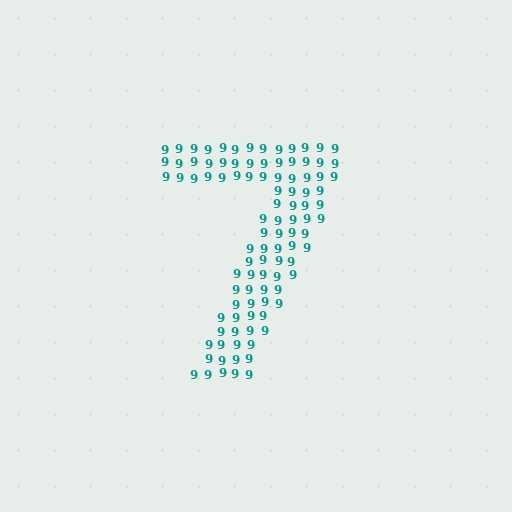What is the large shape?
The large shape is the digit 7.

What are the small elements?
The small elements are digit 9's.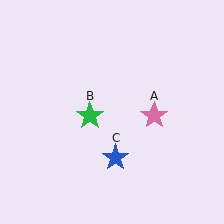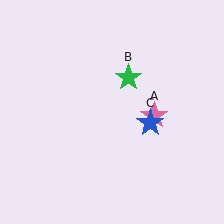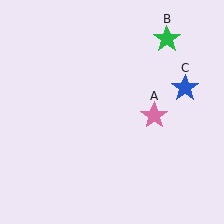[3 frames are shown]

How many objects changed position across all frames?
2 objects changed position: green star (object B), blue star (object C).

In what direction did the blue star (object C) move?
The blue star (object C) moved up and to the right.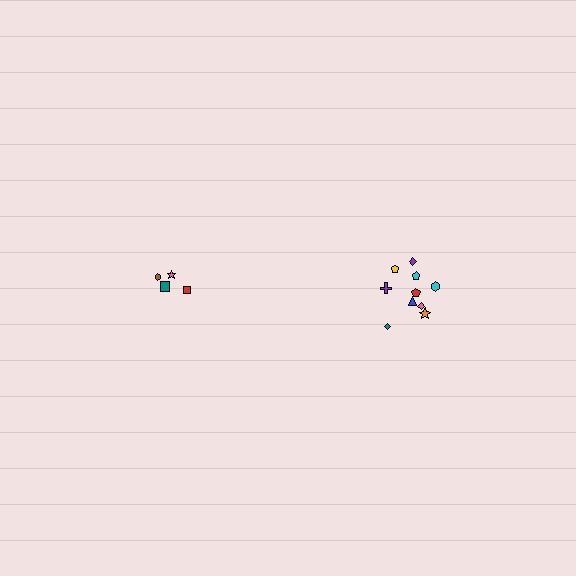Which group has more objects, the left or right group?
The right group.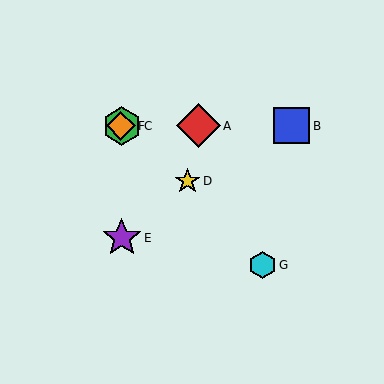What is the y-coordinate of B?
Object B is at y≈126.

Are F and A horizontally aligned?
Yes, both are at y≈126.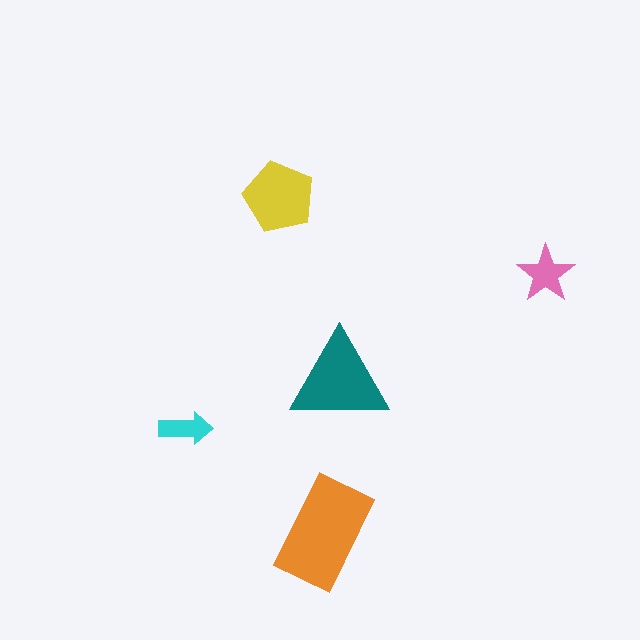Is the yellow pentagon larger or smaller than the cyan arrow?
Larger.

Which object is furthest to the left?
The cyan arrow is leftmost.